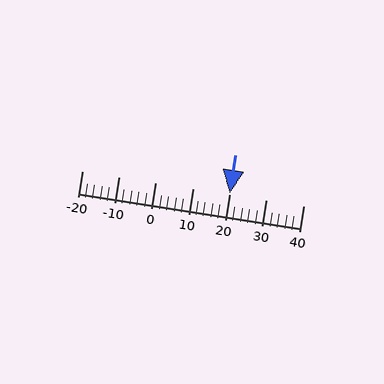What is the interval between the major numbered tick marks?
The major tick marks are spaced 10 units apart.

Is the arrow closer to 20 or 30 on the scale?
The arrow is closer to 20.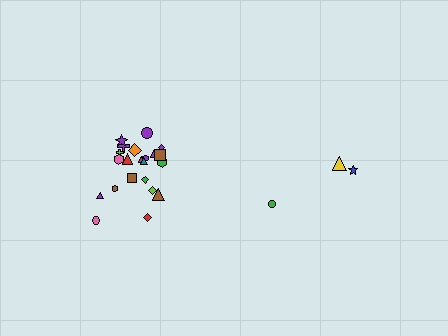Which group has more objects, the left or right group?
The left group.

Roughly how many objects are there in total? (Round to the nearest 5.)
Roughly 25 objects in total.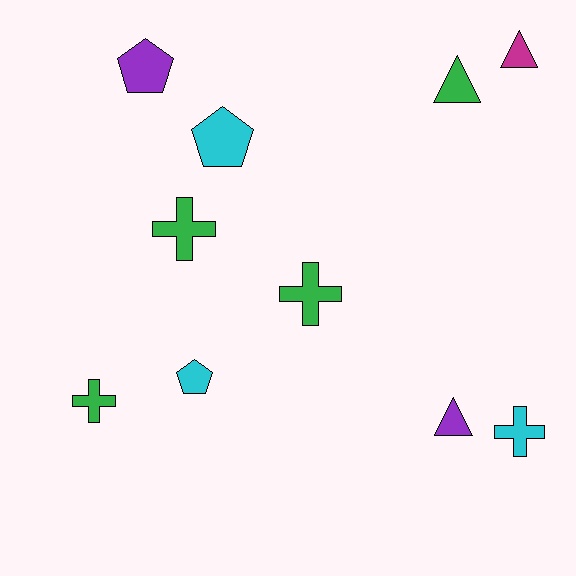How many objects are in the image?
There are 10 objects.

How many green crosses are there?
There are 3 green crosses.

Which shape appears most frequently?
Cross, with 4 objects.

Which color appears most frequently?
Green, with 4 objects.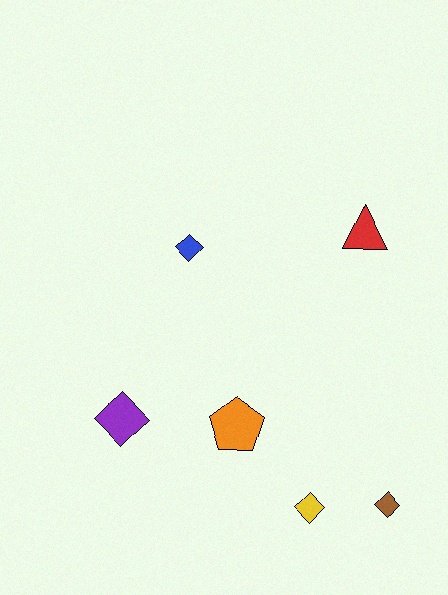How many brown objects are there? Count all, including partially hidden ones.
There is 1 brown object.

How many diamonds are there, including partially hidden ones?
There are 4 diamonds.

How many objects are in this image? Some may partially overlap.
There are 6 objects.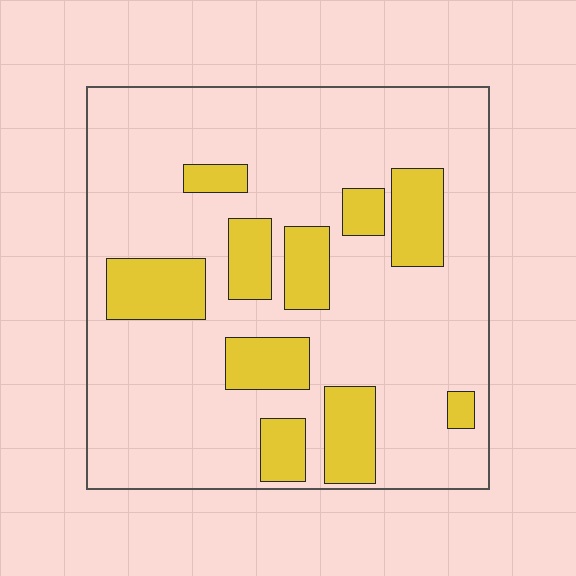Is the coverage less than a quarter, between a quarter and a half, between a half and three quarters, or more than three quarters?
Less than a quarter.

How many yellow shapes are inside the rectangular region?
10.